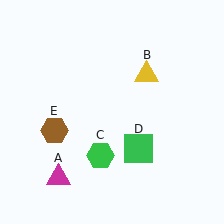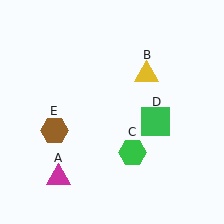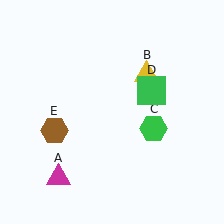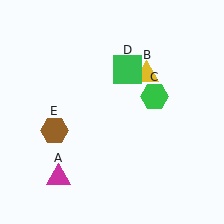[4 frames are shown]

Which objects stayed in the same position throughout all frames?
Magenta triangle (object A) and yellow triangle (object B) and brown hexagon (object E) remained stationary.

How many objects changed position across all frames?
2 objects changed position: green hexagon (object C), green square (object D).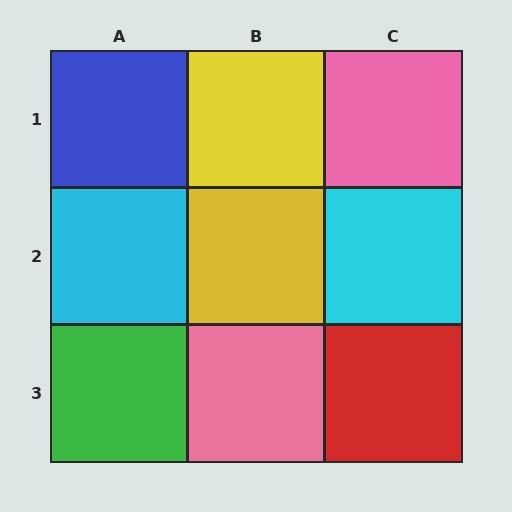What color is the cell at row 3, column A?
Green.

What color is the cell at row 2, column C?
Cyan.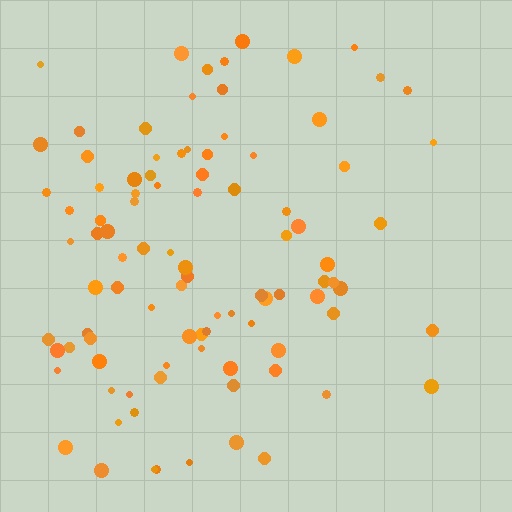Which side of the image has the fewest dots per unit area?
The right.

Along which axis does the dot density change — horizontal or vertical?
Horizontal.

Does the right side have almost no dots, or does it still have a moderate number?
Still a moderate number, just noticeably fewer than the left.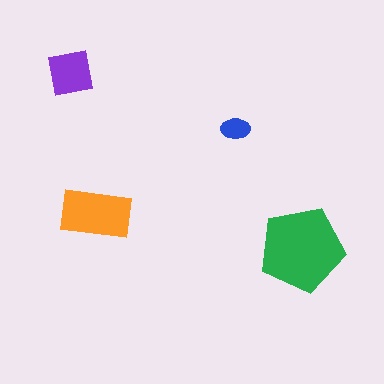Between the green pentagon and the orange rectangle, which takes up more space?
The green pentagon.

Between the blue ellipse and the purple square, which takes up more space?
The purple square.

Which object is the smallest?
The blue ellipse.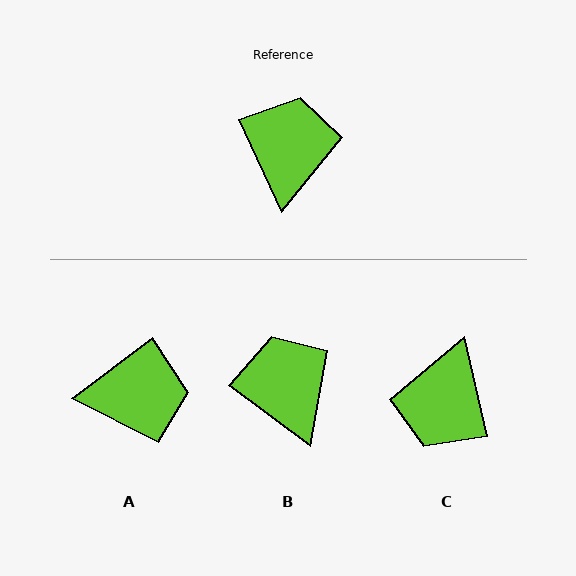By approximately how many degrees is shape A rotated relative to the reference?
Approximately 78 degrees clockwise.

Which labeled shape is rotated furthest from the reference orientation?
C, about 169 degrees away.